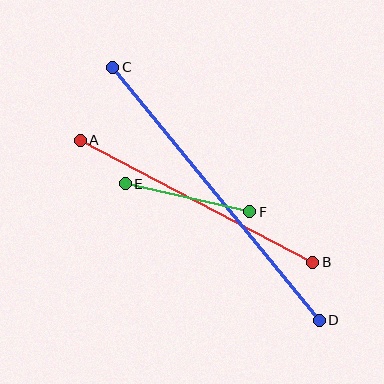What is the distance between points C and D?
The distance is approximately 327 pixels.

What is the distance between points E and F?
The distance is approximately 127 pixels.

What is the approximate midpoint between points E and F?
The midpoint is at approximately (188, 198) pixels.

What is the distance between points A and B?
The distance is approximately 262 pixels.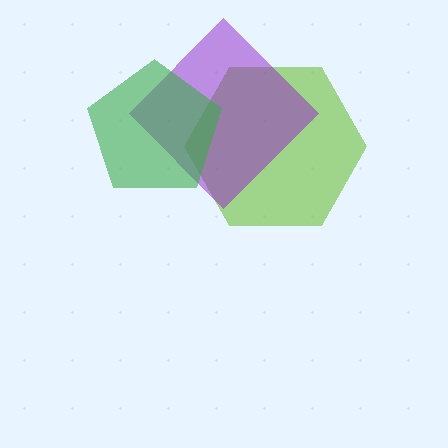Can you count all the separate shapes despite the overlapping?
Yes, there are 3 separate shapes.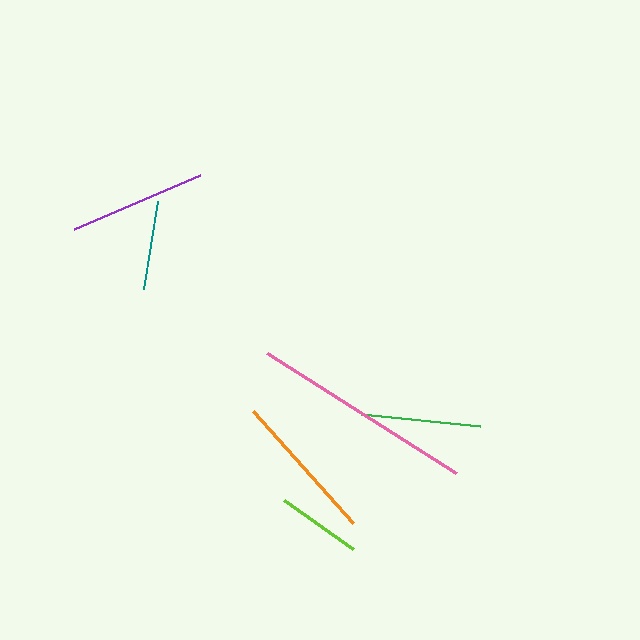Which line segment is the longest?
The pink line is the longest at approximately 223 pixels.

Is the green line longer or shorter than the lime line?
The green line is longer than the lime line.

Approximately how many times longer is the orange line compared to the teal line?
The orange line is approximately 1.7 times the length of the teal line.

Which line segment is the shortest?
The lime line is the shortest at approximately 85 pixels.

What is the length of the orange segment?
The orange segment is approximately 151 pixels long.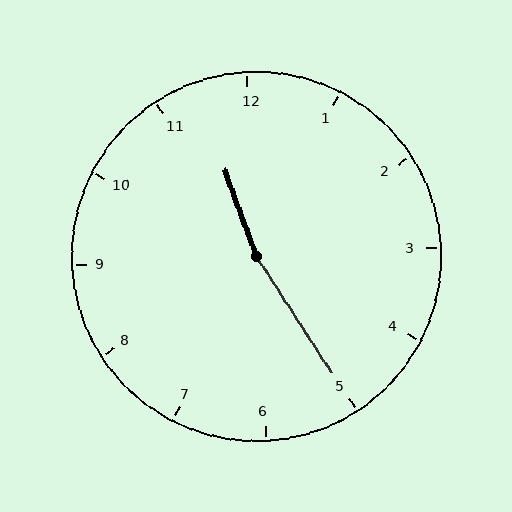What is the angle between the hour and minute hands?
Approximately 168 degrees.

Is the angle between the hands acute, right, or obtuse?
It is obtuse.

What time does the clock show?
11:25.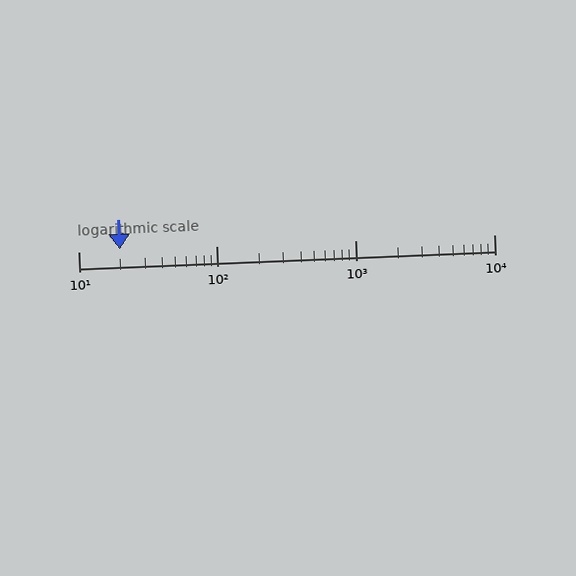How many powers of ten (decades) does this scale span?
The scale spans 3 decades, from 10 to 10000.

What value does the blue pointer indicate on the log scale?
The pointer indicates approximately 20.